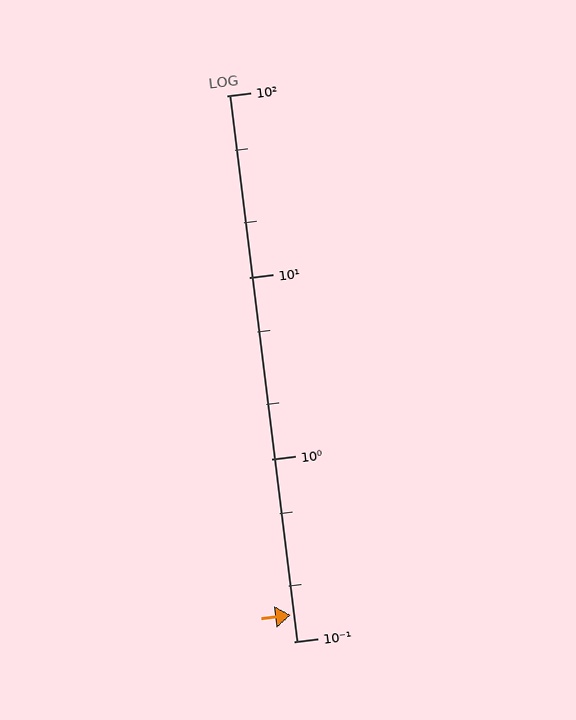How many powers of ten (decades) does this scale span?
The scale spans 3 decades, from 0.1 to 100.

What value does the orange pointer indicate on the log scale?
The pointer indicates approximately 0.14.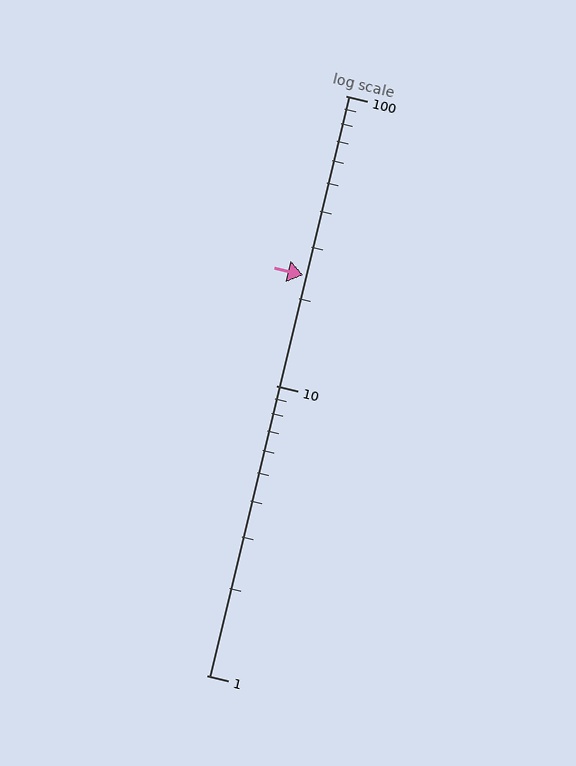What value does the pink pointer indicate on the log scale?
The pointer indicates approximately 24.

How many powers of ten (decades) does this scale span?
The scale spans 2 decades, from 1 to 100.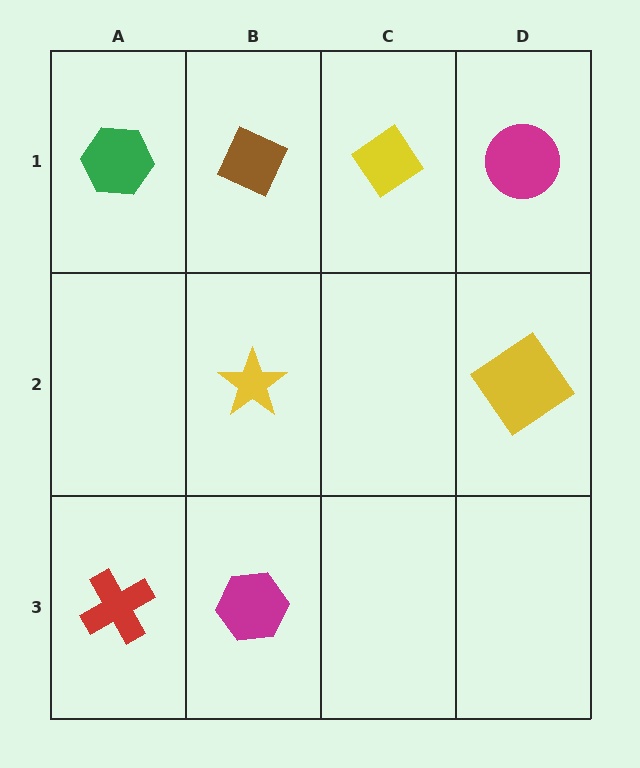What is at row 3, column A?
A red cross.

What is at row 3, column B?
A magenta hexagon.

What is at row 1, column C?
A yellow diamond.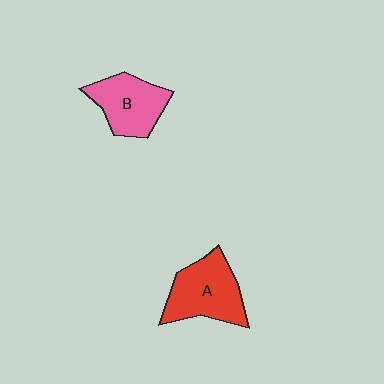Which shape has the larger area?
Shape A (red).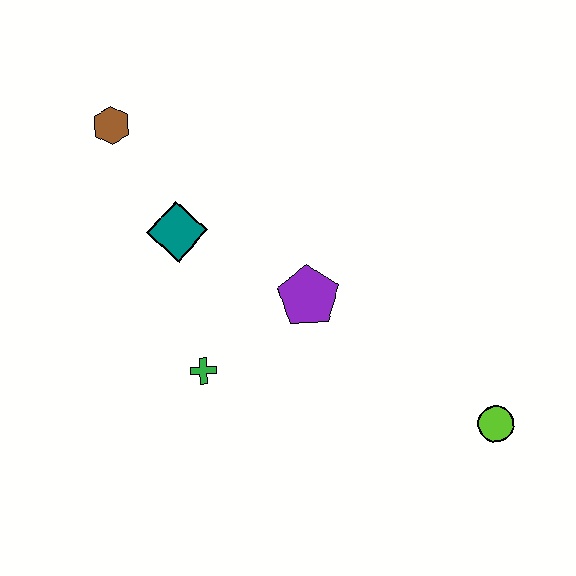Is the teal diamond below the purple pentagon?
No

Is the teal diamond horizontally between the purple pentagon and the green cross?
No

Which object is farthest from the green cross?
The lime circle is farthest from the green cross.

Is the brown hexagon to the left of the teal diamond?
Yes